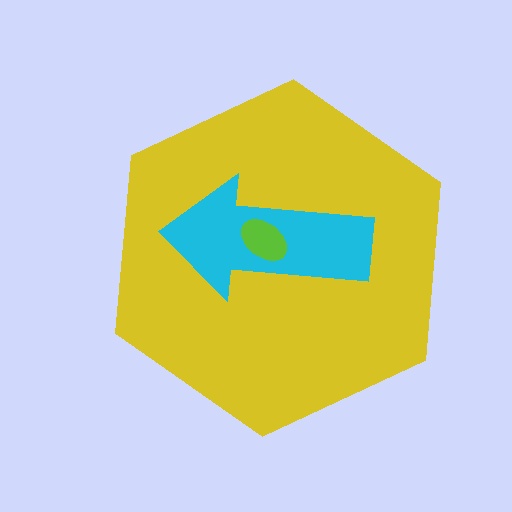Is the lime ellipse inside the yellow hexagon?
Yes.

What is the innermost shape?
The lime ellipse.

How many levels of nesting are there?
3.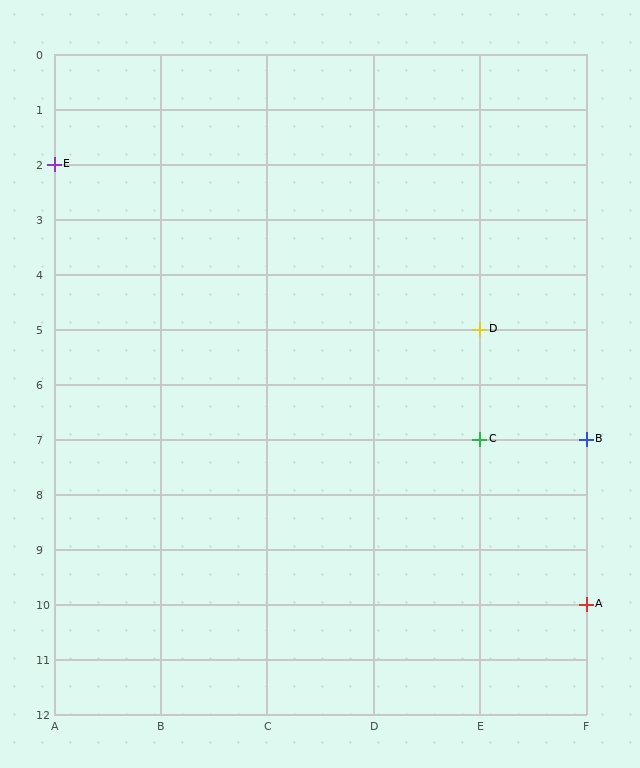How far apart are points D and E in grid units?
Points D and E are 4 columns and 3 rows apart (about 5.0 grid units diagonally).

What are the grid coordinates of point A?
Point A is at grid coordinates (F, 10).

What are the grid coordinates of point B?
Point B is at grid coordinates (F, 7).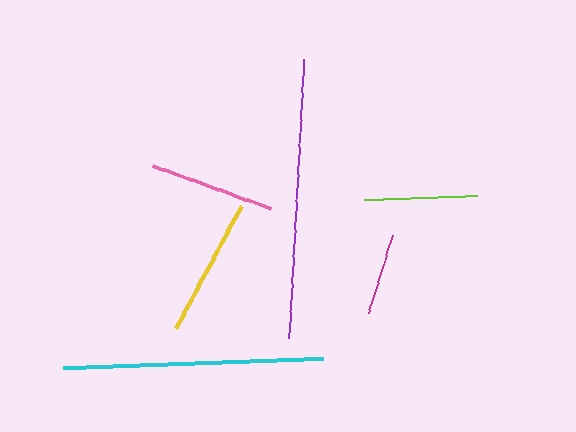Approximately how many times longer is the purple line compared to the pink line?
The purple line is approximately 2.2 times the length of the pink line.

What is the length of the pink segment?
The pink segment is approximately 125 pixels long.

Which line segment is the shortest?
The magenta line is the shortest at approximately 82 pixels.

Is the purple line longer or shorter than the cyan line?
The purple line is longer than the cyan line.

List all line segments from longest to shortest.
From longest to shortest: purple, cyan, yellow, pink, lime, magenta.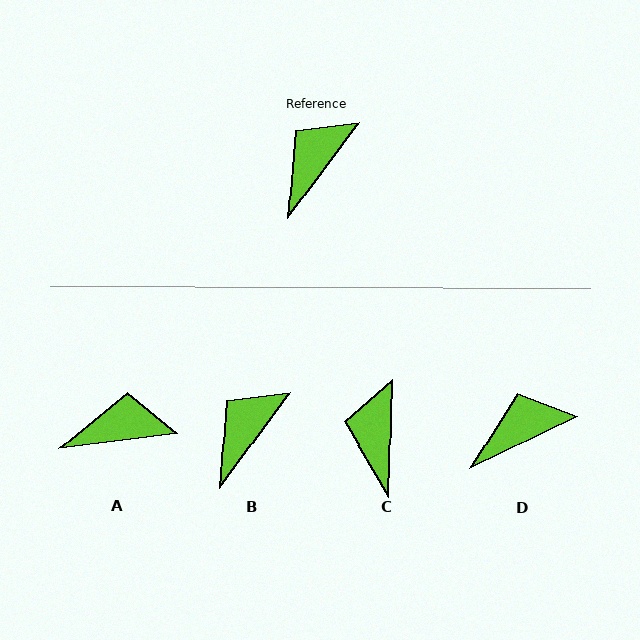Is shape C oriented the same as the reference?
No, it is off by about 35 degrees.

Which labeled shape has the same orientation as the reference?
B.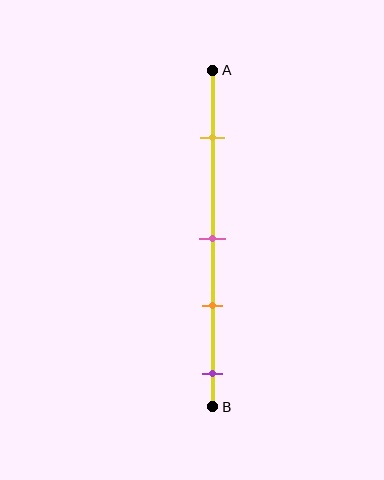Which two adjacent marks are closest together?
The pink and orange marks are the closest adjacent pair.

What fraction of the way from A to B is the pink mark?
The pink mark is approximately 50% (0.5) of the way from A to B.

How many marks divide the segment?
There are 4 marks dividing the segment.